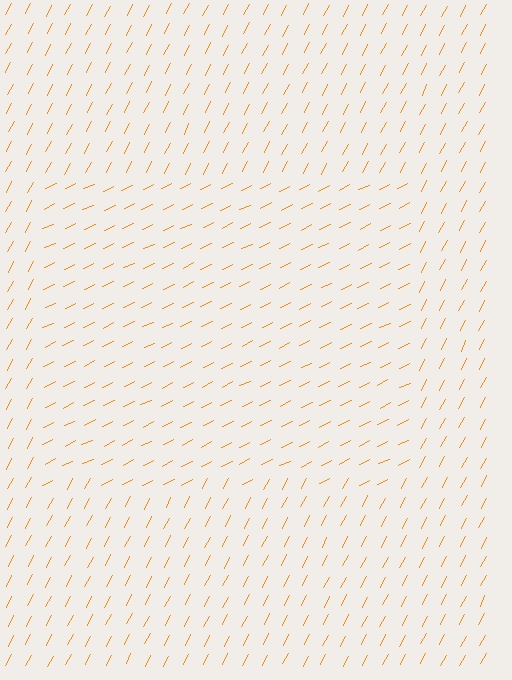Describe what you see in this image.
The image is filled with small orange line segments. A rectangle region in the image has lines oriented differently from the surrounding lines, creating a visible texture boundary.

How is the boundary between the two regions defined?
The boundary is defined purely by a change in line orientation (approximately 36 degrees difference). All lines are the same color and thickness.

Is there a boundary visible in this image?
Yes, there is a texture boundary formed by a change in line orientation.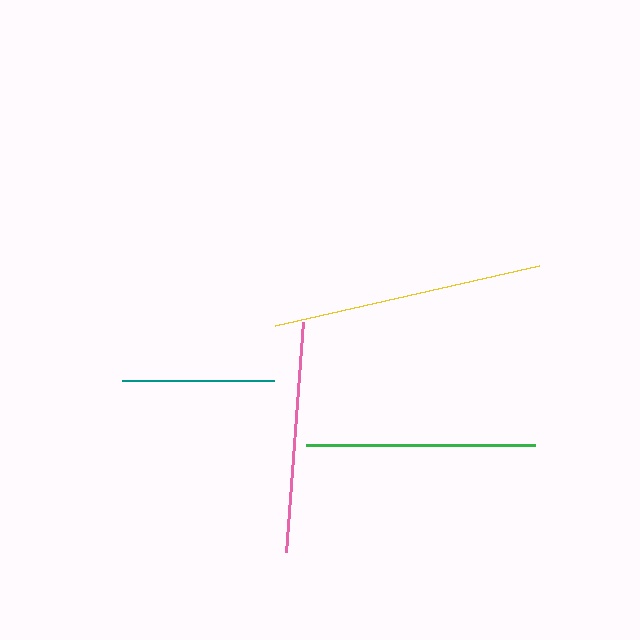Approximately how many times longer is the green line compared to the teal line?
The green line is approximately 1.5 times the length of the teal line.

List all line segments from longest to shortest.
From longest to shortest: yellow, pink, green, teal.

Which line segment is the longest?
The yellow line is the longest at approximately 271 pixels.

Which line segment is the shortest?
The teal line is the shortest at approximately 151 pixels.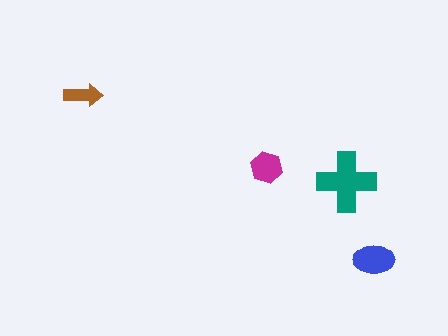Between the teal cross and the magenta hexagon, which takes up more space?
The teal cross.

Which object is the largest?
The teal cross.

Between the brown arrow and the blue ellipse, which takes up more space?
The blue ellipse.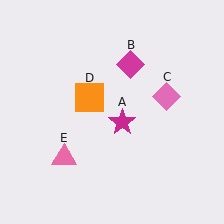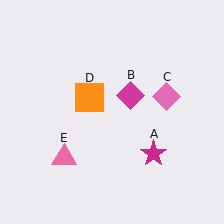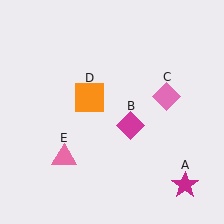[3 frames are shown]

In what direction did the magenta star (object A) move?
The magenta star (object A) moved down and to the right.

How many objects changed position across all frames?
2 objects changed position: magenta star (object A), magenta diamond (object B).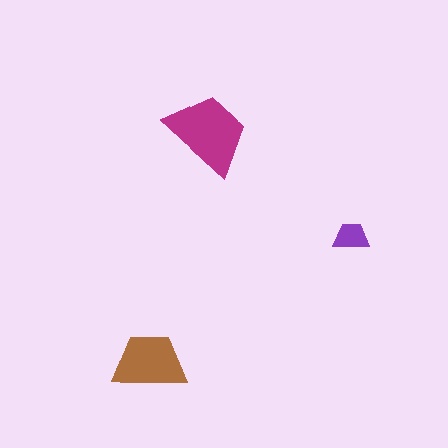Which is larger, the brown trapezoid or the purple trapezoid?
The brown one.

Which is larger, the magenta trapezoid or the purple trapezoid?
The magenta one.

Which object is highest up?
The magenta trapezoid is topmost.